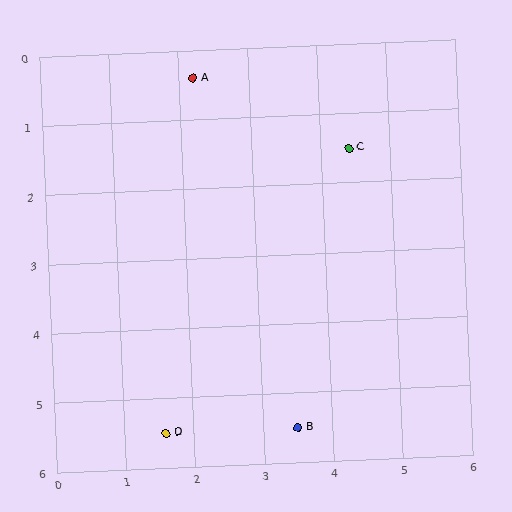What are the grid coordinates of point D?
Point D is at approximately (1.6, 5.5).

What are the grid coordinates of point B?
Point B is at approximately (3.5, 5.5).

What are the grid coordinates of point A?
Point A is at approximately (2.2, 0.4).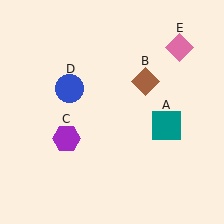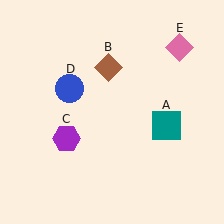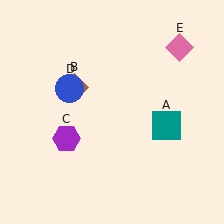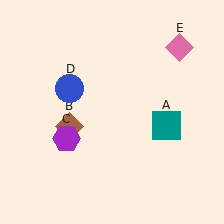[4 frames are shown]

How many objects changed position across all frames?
1 object changed position: brown diamond (object B).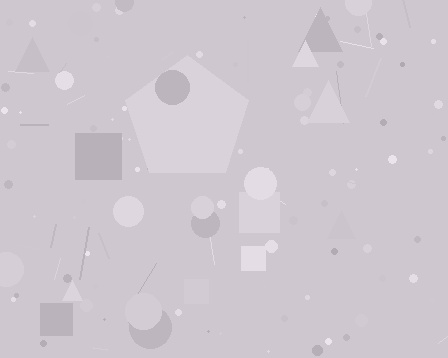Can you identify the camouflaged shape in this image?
The camouflaged shape is a pentagon.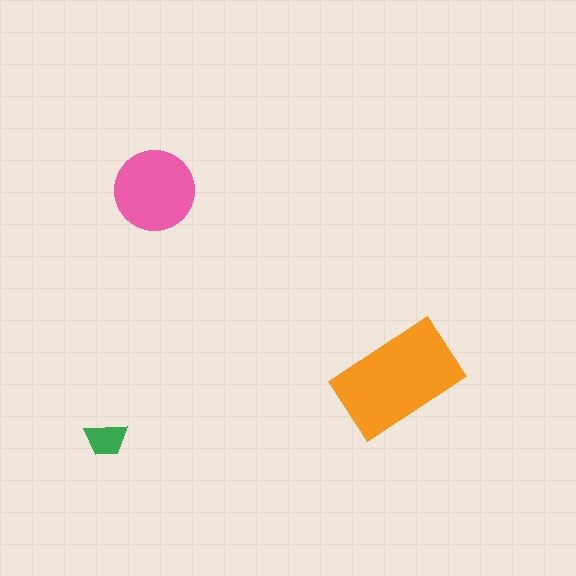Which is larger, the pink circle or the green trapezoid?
The pink circle.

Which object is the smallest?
The green trapezoid.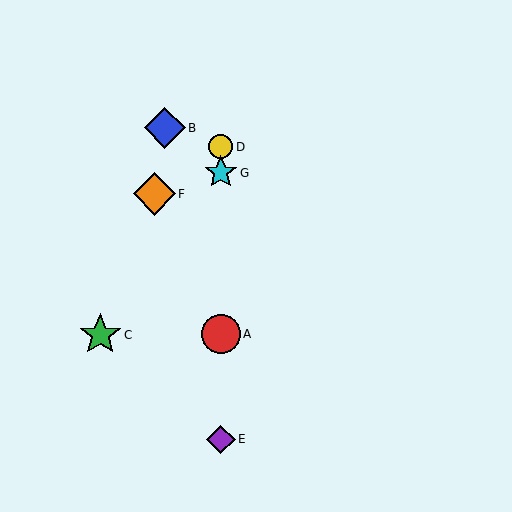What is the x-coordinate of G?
Object G is at x≈221.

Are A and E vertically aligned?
Yes, both are at x≈221.